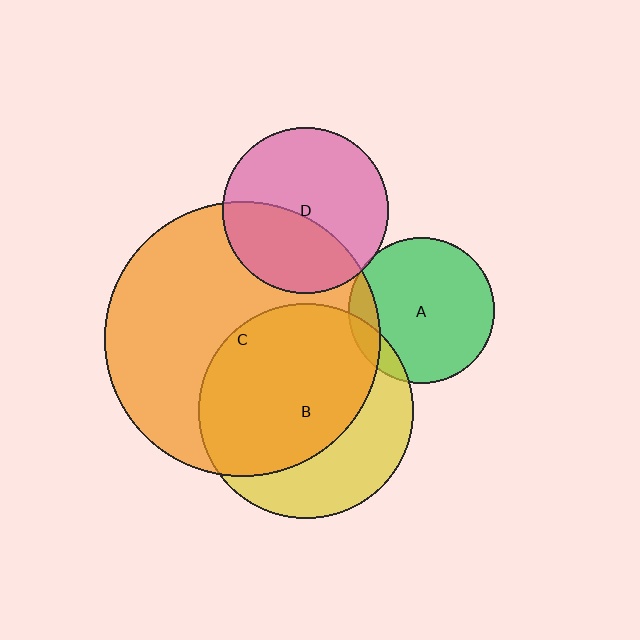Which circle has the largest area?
Circle C (orange).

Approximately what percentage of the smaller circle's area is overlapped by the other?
Approximately 5%.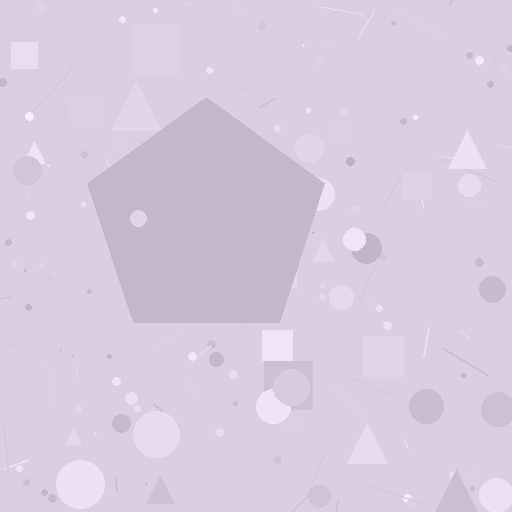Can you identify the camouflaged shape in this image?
The camouflaged shape is a pentagon.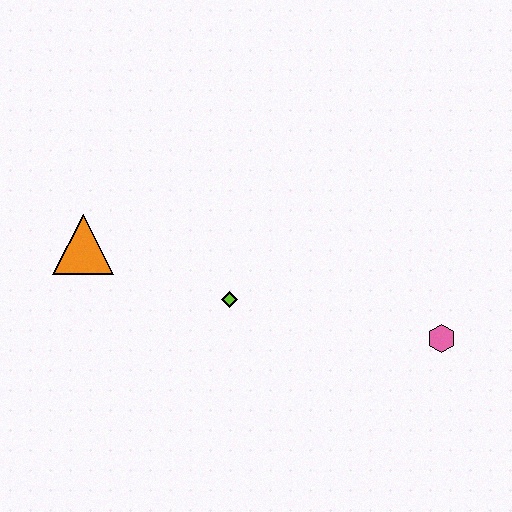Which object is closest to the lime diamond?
The orange triangle is closest to the lime diamond.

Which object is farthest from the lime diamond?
The pink hexagon is farthest from the lime diamond.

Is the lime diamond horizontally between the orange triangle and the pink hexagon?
Yes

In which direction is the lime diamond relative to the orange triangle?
The lime diamond is to the right of the orange triangle.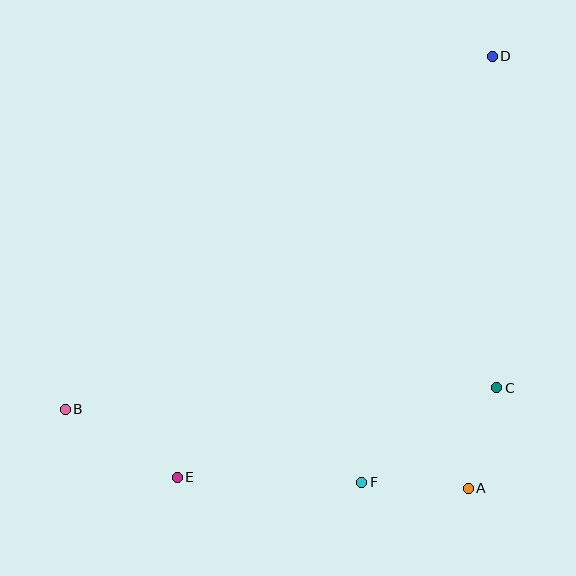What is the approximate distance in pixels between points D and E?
The distance between D and E is approximately 525 pixels.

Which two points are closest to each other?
Points A and C are closest to each other.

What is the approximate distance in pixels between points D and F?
The distance between D and F is approximately 445 pixels.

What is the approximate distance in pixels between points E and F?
The distance between E and F is approximately 184 pixels.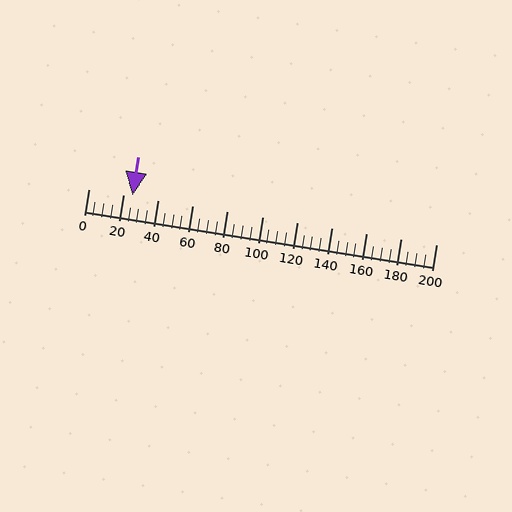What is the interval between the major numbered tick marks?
The major tick marks are spaced 20 units apart.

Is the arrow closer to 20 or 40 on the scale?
The arrow is closer to 20.